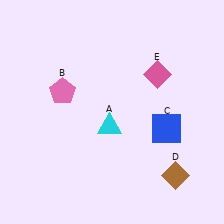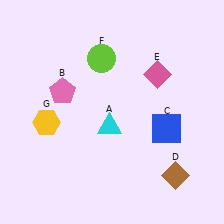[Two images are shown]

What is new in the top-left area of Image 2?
A lime circle (F) was added in the top-left area of Image 2.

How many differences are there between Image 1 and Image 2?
There are 2 differences between the two images.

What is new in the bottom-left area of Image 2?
A yellow hexagon (G) was added in the bottom-left area of Image 2.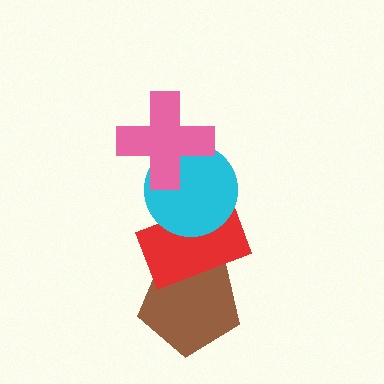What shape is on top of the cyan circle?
The pink cross is on top of the cyan circle.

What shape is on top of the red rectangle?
The cyan circle is on top of the red rectangle.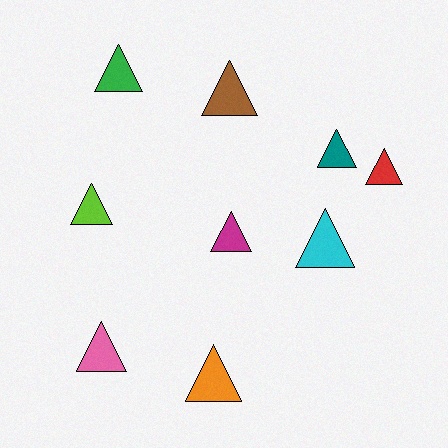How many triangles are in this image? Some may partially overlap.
There are 9 triangles.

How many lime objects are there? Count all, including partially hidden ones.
There is 1 lime object.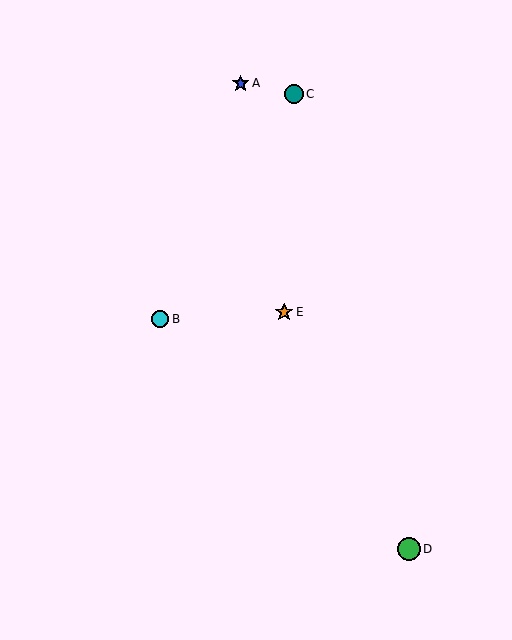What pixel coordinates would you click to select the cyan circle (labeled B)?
Click at (160, 319) to select the cyan circle B.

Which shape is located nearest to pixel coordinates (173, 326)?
The cyan circle (labeled B) at (160, 319) is nearest to that location.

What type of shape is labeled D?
Shape D is a green circle.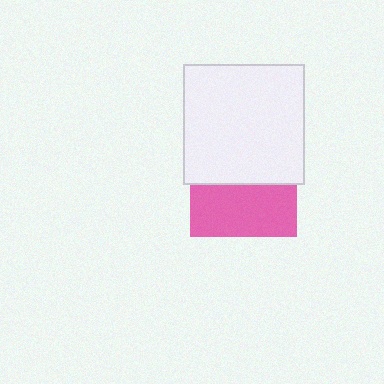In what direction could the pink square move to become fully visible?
The pink square could move down. That would shift it out from behind the white square entirely.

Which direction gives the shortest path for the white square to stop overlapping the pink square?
Moving up gives the shortest separation.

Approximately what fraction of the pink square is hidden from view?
Roughly 52% of the pink square is hidden behind the white square.